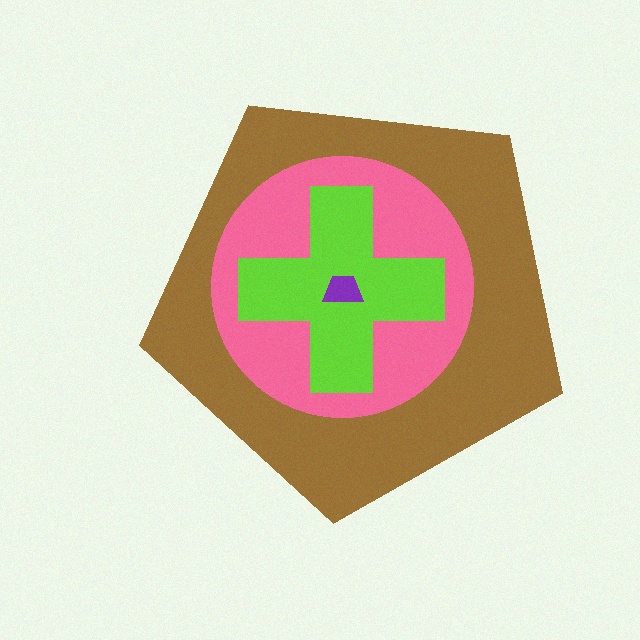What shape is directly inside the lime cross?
The purple trapezoid.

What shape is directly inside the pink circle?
The lime cross.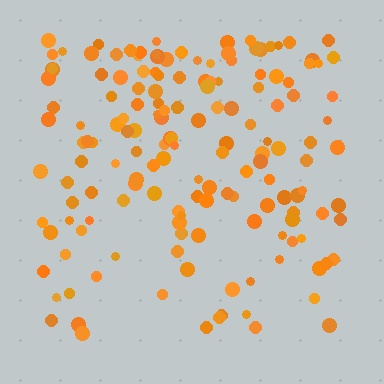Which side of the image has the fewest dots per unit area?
The bottom.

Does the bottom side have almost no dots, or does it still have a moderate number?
Still a moderate number, just noticeably fewer than the top.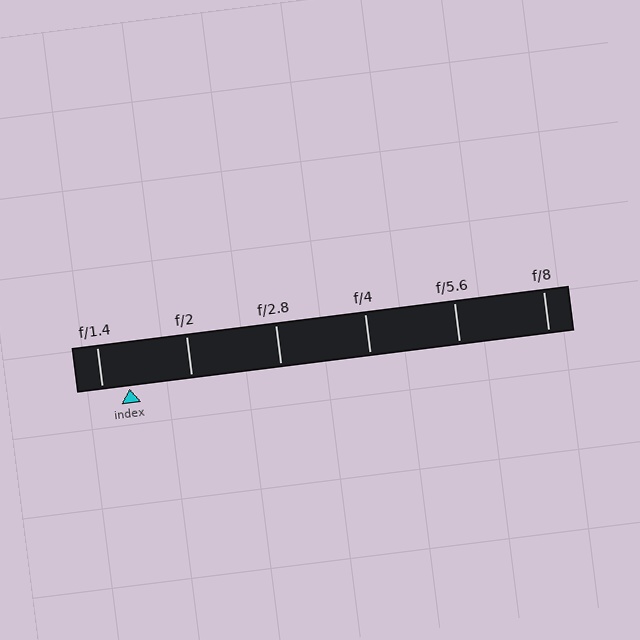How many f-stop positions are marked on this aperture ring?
There are 6 f-stop positions marked.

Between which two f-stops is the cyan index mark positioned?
The index mark is between f/1.4 and f/2.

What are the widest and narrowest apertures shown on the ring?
The widest aperture shown is f/1.4 and the narrowest is f/8.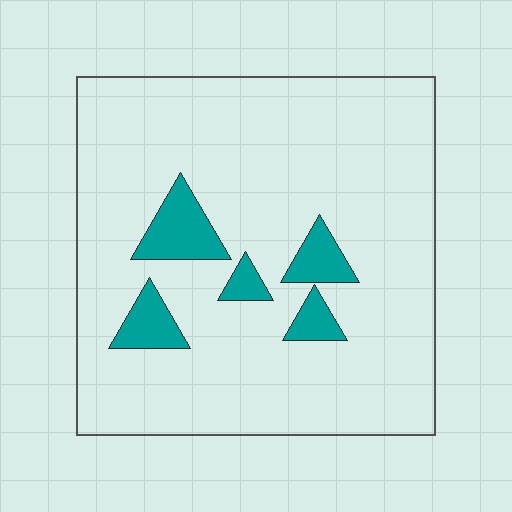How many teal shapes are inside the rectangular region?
5.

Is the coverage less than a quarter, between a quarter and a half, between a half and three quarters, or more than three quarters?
Less than a quarter.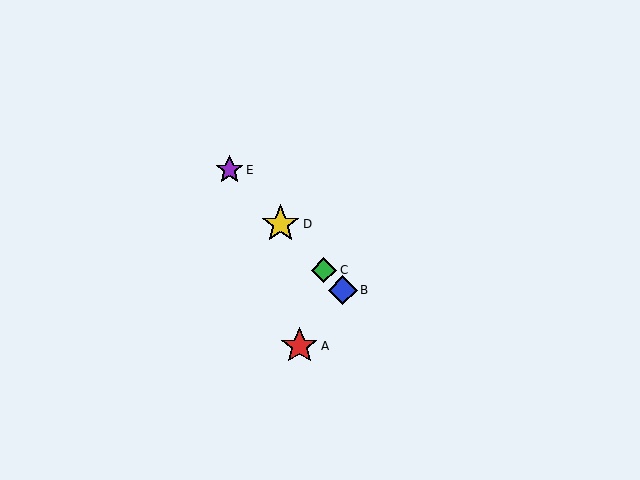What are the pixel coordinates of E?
Object E is at (229, 170).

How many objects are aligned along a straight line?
4 objects (B, C, D, E) are aligned along a straight line.